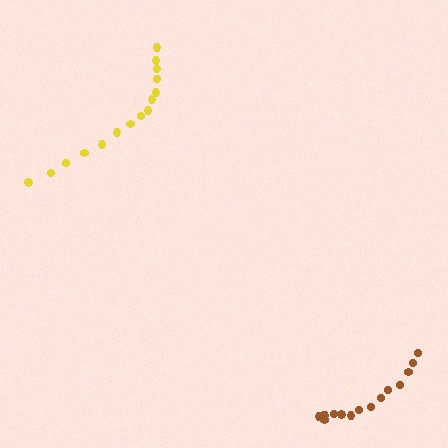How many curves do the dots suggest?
There are 2 distinct paths.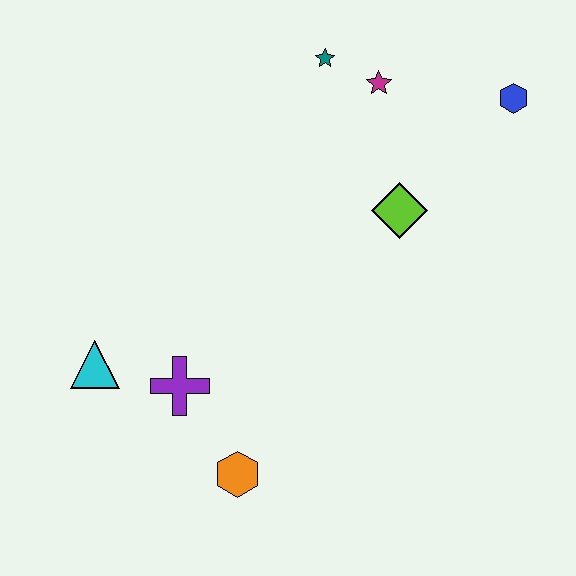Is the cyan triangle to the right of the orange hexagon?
No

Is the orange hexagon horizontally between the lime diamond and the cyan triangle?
Yes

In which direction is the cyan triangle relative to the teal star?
The cyan triangle is below the teal star.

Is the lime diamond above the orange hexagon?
Yes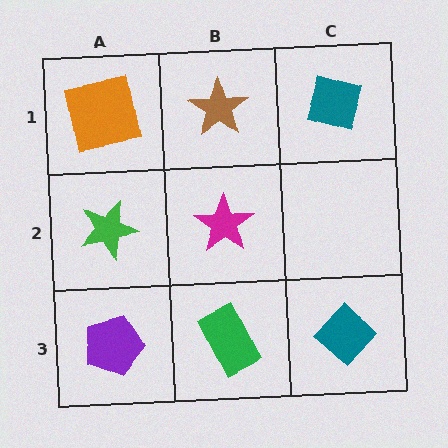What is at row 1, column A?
An orange square.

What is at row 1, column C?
A teal square.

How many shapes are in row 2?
2 shapes.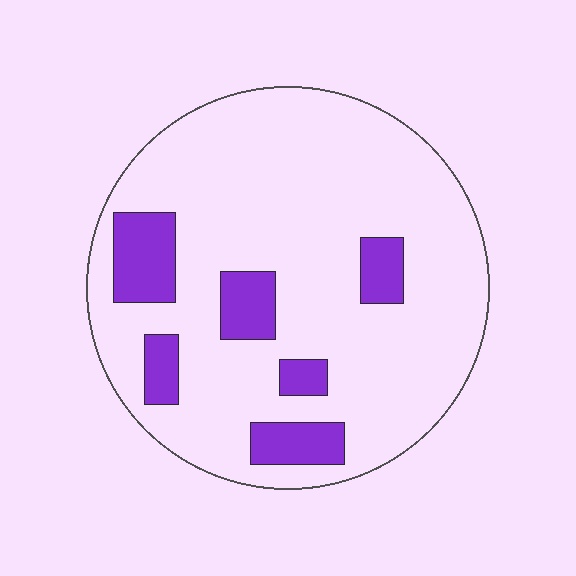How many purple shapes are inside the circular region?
6.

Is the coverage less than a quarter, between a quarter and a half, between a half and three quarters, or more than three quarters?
Less than a quarter.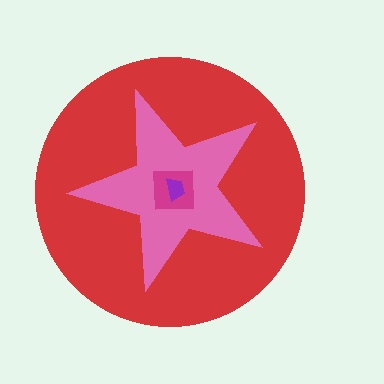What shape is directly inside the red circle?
The pink star.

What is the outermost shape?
The red circle.